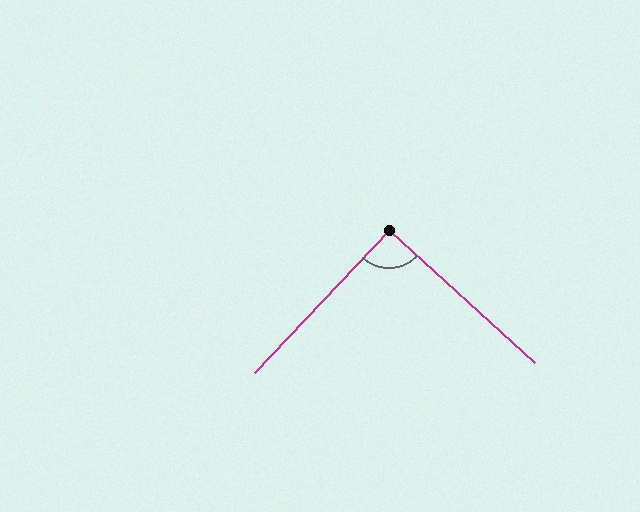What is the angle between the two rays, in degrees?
Approximately 91 degrees.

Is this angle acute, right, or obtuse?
It is approximately a right angle.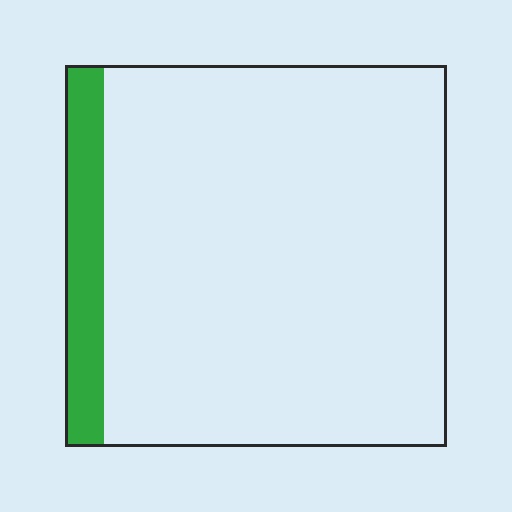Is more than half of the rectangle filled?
No.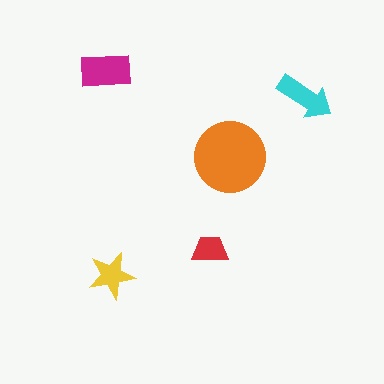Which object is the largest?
The orange circle.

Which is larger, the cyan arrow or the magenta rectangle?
The magenta rectangle.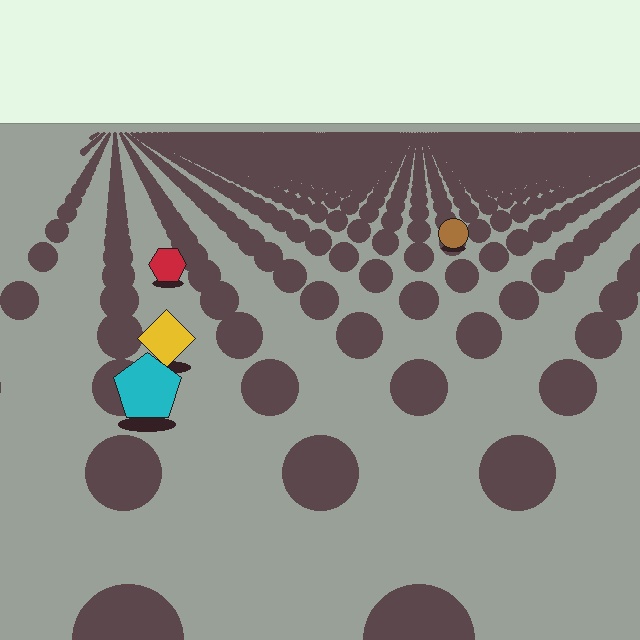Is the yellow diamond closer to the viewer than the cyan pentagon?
No. The cyan pentagon is closer — you can tell from the texture gradient: the ground texture is coarser near it.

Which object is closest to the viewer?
The cyan pentagon is closest. The texture marks near it are larger and more spread out.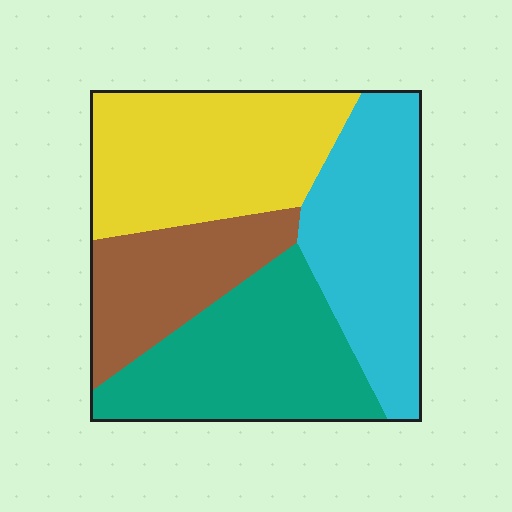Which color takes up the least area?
Brown, at roughly 20%.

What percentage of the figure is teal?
Teal takes up about one quarter (1/4) of the figure.